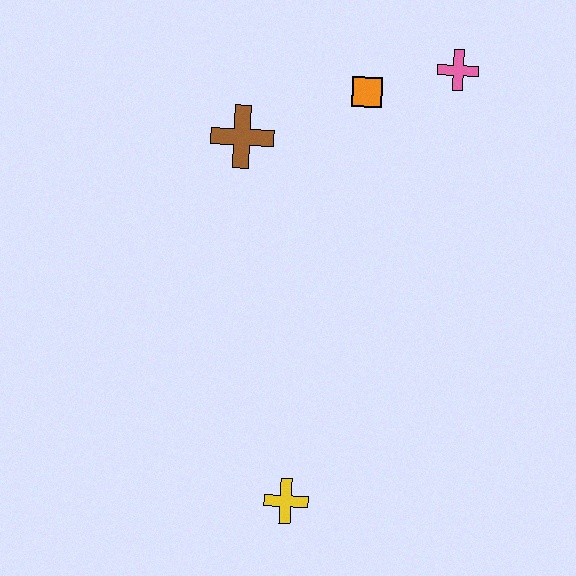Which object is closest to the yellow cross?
The brown cross is closest to the yellow cross.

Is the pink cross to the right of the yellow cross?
Yes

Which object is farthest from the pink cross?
The yellow cross is farthest from the pink cross.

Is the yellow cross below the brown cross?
Yes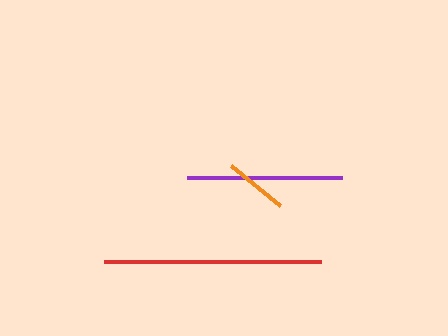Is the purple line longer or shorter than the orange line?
The purple line is longer than the orange line.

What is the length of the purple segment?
The purple segment is approximately 155 pixels long.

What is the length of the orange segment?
The orange segment is approximately 63 pixels long.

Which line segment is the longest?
The red line is the longest at approximately 218 pixels.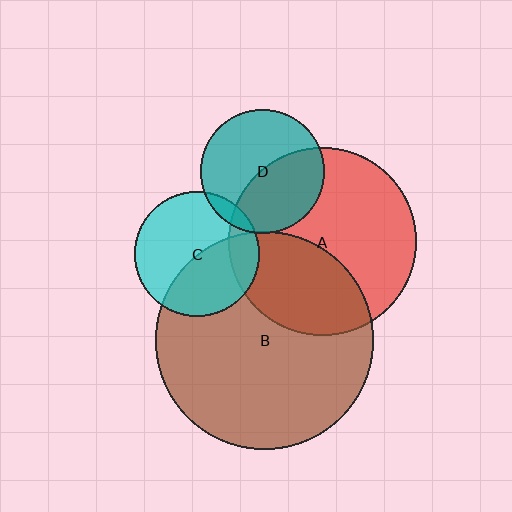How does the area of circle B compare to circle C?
Approximately 3.0 times.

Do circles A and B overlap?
Yes.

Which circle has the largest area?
Circle B (brown).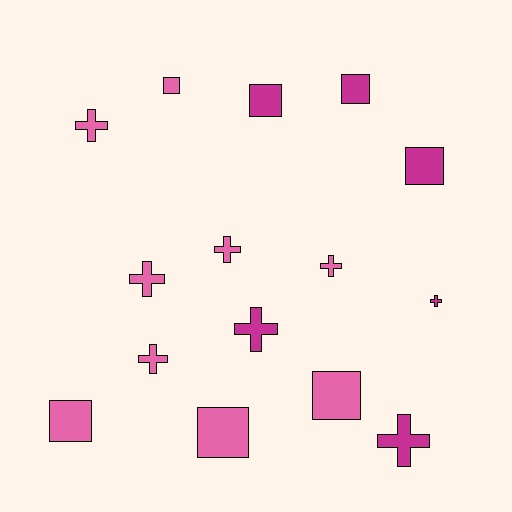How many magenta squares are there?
There are 3 magenta squares.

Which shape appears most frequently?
Cross, with 8 objects.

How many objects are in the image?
There are 15 objects.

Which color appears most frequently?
Pink, with 9 objects.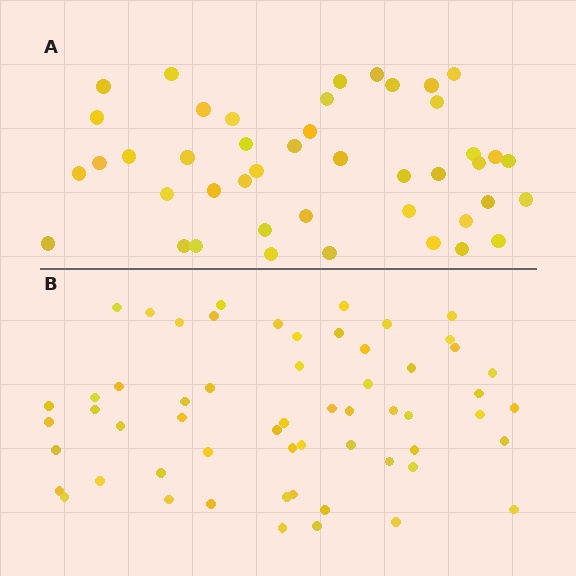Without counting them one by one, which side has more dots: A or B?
Region B (the bottom region) has more dots.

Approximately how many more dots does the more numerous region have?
Region B has approximately 15 more dots than region A.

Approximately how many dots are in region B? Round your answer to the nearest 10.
About 60 dots. (The exact count is 58, which rounds to 60.)